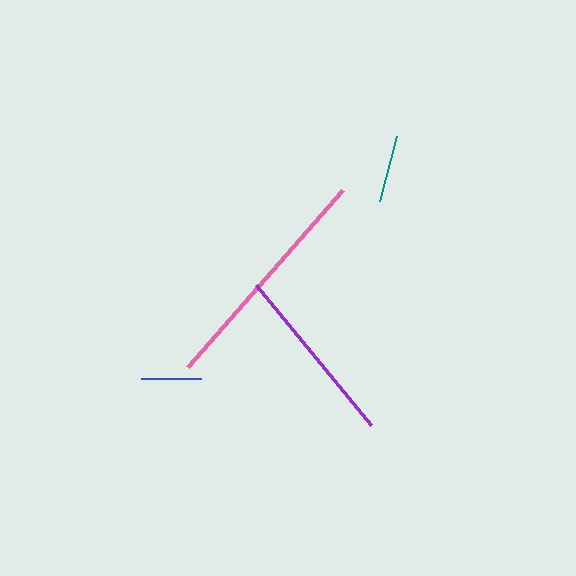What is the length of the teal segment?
The teal segment is approximately 68 pixels long.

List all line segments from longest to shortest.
From longest to shortest: pink, purple, teal, blue.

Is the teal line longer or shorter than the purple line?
The purple line is longer than the teal line.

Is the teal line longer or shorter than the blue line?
The teal line is longer than the blue line.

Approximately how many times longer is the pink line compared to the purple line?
The pink line is approximately 1.3 times the length of the purple line.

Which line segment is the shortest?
The blue line is the shortest at approximately 60 pixels.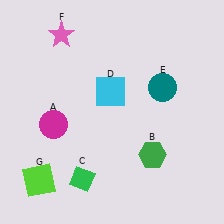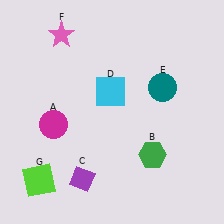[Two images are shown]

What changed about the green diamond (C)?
In Image 1, C is green. In Image 2, it changed to purple.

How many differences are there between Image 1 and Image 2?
There is 1 difference between the two images.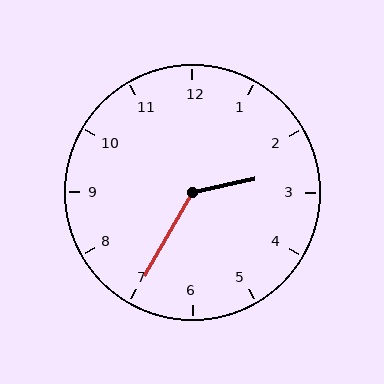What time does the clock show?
2:35.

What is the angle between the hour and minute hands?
Approximately 132 degrees.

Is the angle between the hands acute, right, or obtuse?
It is obtuse.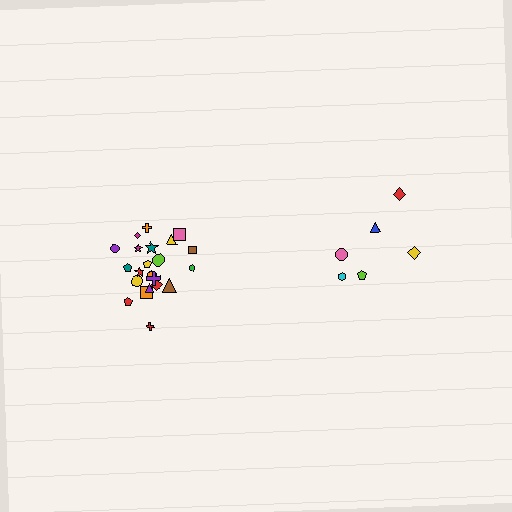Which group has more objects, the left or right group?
The left group.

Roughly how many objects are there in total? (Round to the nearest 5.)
Roughly 30 objects in total.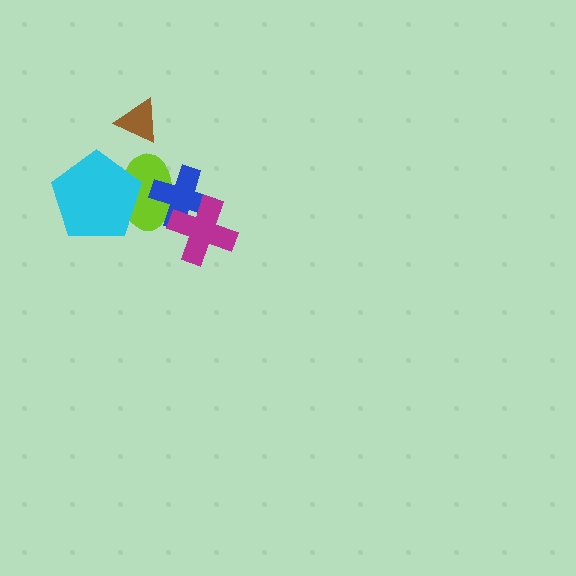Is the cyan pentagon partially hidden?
No, no other shape covers it.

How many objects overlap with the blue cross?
2 objects overlap with the blue cross.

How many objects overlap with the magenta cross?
1 object overlaps with the magenta cross.